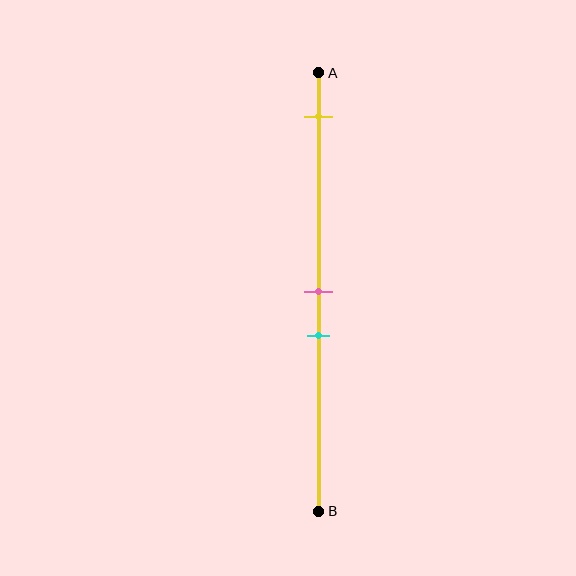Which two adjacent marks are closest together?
The pink and cyan marks are the closest adjacent pair.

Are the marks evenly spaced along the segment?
No, the marks are not evenly spaced.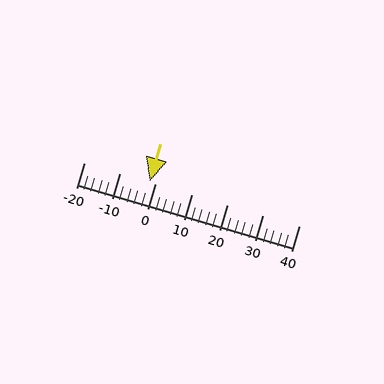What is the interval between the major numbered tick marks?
The major tick marks are spaced 10 units apart.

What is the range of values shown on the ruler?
The ruler shows values from -20 to 40.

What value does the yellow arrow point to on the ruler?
The yellow arrow points to approximately -2.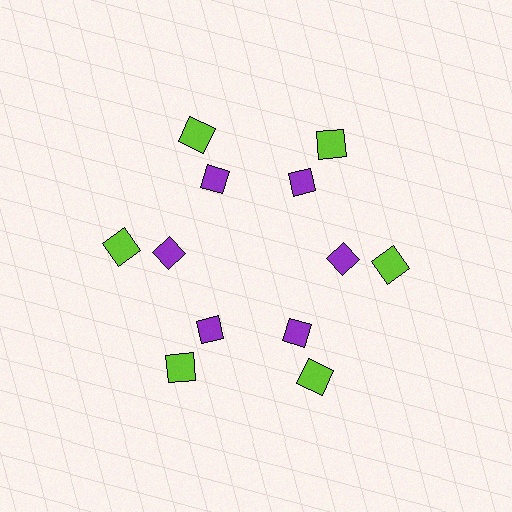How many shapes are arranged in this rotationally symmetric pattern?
There are 12 shapes, arranged in 6 groups of 2.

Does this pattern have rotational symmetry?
Yes, this pattern has 6-fold rotational symmetry. It looks the same after rotating 60 degrees around the center.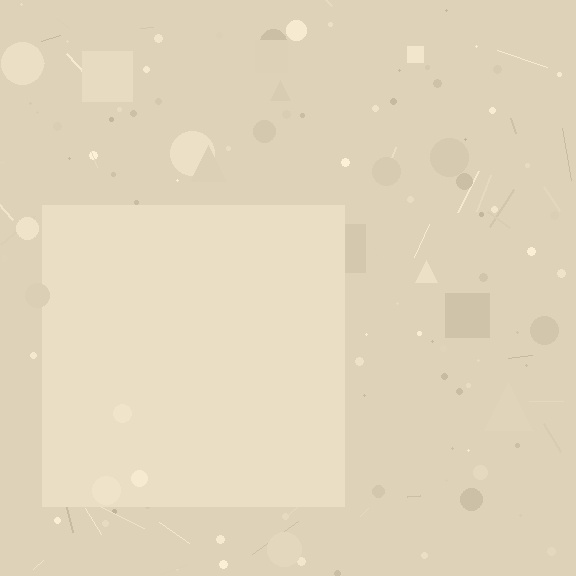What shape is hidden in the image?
A square is hidden in the image.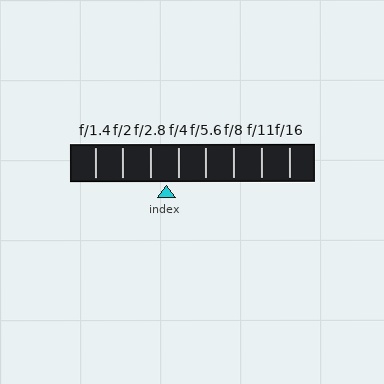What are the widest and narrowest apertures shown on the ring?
The widest aperture shown is f/1.4 and the narrowest is f/16.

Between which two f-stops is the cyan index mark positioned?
The index mark is between f/2.8 and f/4.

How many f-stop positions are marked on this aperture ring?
There are 8 f-stop positions marked.